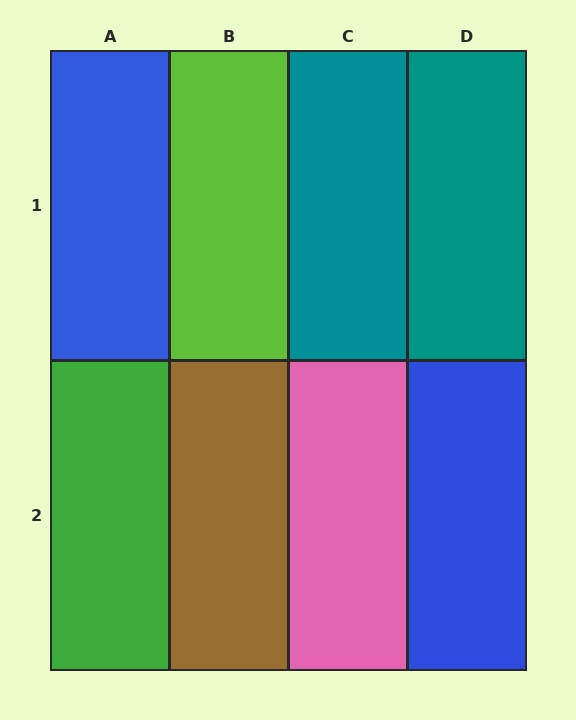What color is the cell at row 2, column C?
Pink.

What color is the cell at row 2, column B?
Brown.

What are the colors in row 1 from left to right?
Blue, lime, teal, teal.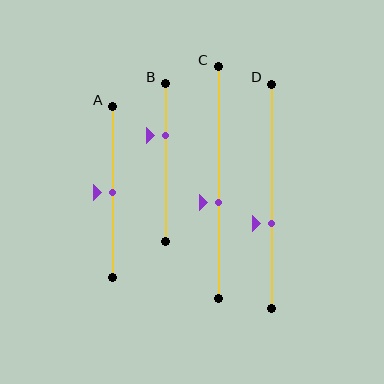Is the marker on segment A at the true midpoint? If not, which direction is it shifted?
Yes, the marker on segment A is at the true midpoint.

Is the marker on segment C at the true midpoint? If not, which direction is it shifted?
No, the marker on segment C is shifted downward by about 9% of the segment length.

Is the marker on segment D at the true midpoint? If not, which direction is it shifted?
No, the marker on segment D is shifted downward by about 12% of the segment length.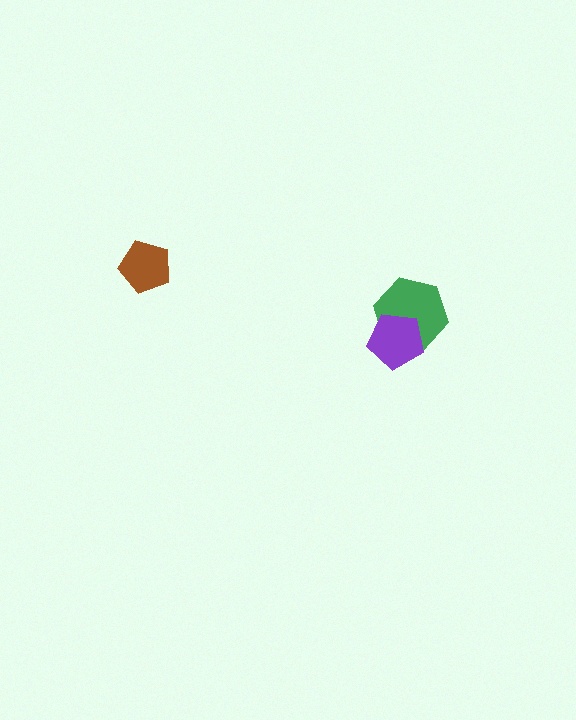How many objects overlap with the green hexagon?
1 object overlaps with the green hexagon.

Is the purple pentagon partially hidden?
No, no other shape covers it.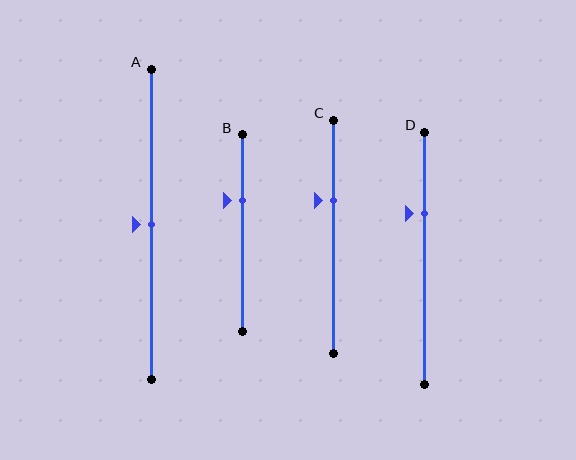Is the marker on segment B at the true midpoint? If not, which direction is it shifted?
No, the marker on segment B is shifted upward by about 17% of the segment length.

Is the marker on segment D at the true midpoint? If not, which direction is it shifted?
No, the marker on segment D is shifted upward by about 18% of the segment length.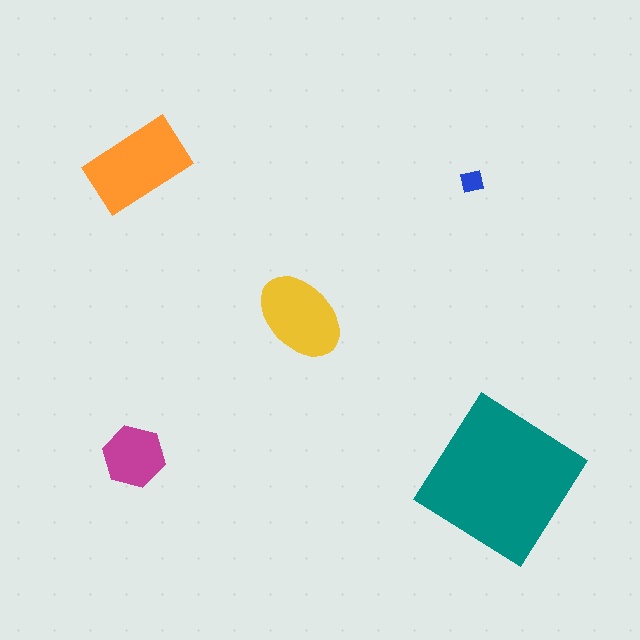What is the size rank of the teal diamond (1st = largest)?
1st.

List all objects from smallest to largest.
The blue square, the magenta hexagon, the yellow ellipse, the orange rectangle, the teal diamond.